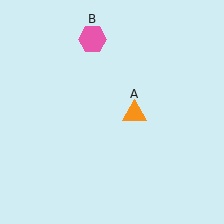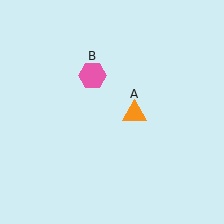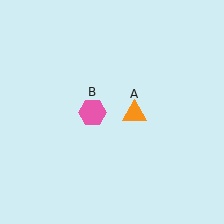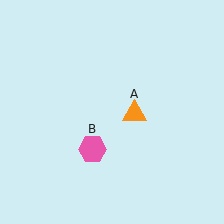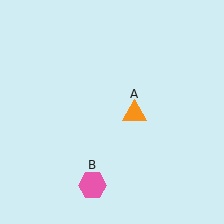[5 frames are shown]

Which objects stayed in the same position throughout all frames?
Orange triangle (object A) remained stationary.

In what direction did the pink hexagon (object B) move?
The pink hexagon (object B) moved down.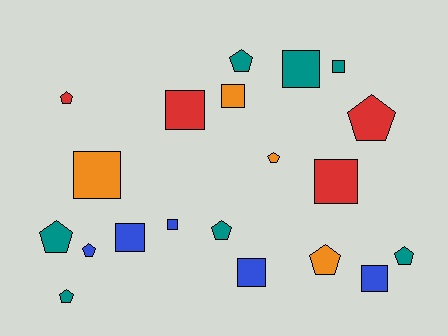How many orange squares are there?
There are 2 orange squares.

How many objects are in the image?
There are 20 objects.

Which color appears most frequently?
Teal, with 7 objects.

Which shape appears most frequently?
Square, with 10 objects.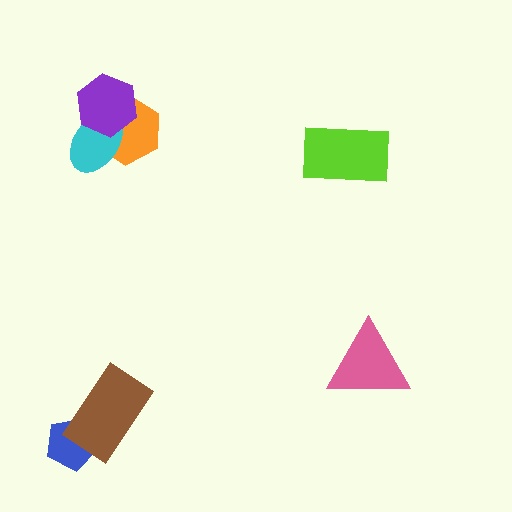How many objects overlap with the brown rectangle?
1 object overlaps with the brown rectangle.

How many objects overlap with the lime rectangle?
0 objects overlap with the lime rectangle.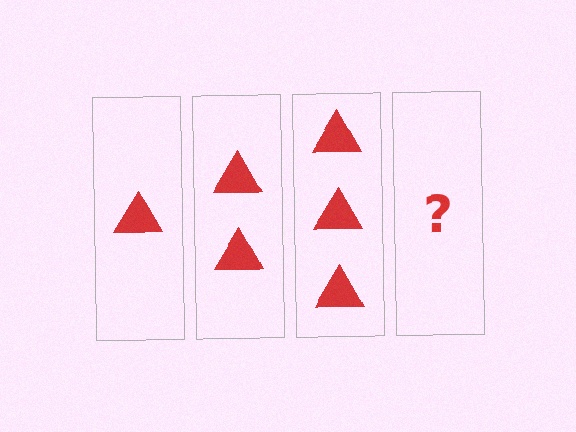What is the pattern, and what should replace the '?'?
The pattern is that each step adds one more triangle. The '?' should be 4 triangles.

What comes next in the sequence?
The next element should be 4 triangles.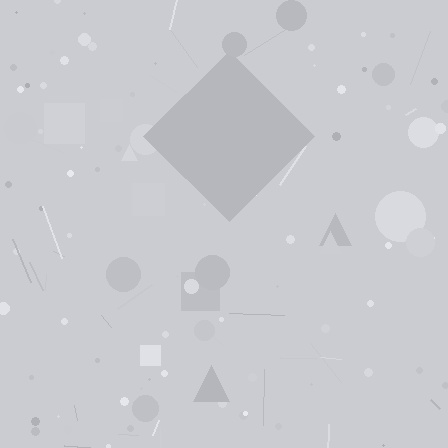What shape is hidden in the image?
A diamond is hidden in the image.